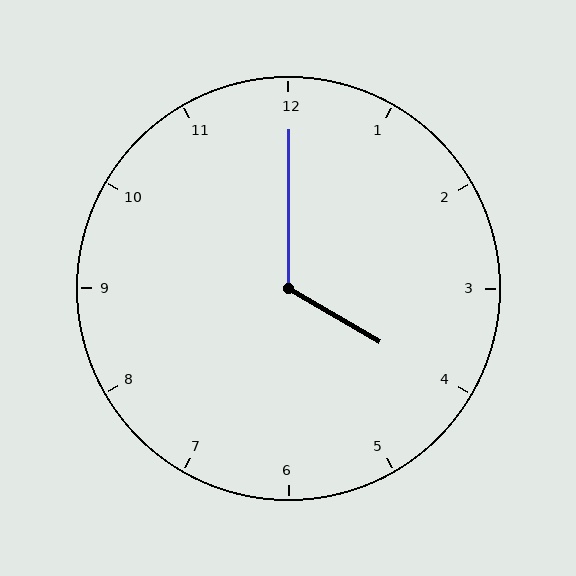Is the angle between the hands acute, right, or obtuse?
It is obtuse.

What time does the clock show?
4:00.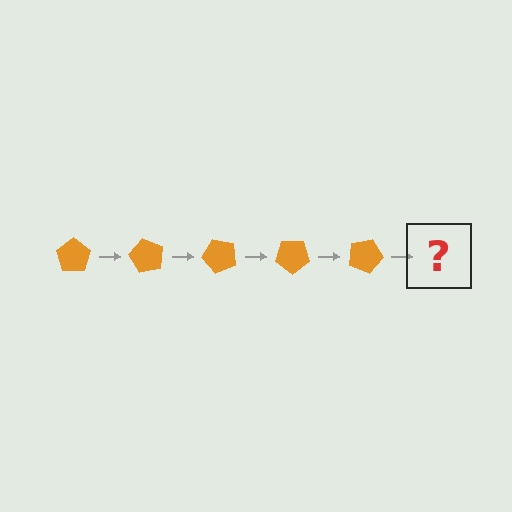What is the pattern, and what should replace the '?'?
The pattern is that the pentagon rotates 60 degrees each step. The '?' should be an orange pentagon rotated 300 degrees.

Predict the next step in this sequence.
The next step is an orange pentagon rotated 300 degrees.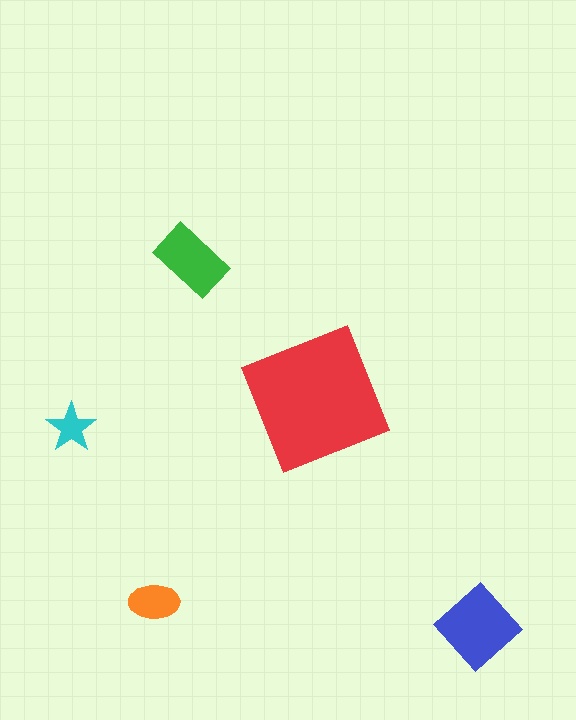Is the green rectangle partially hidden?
No, the green rectangle is fully visible.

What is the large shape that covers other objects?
A red diamond.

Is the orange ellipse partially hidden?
No, the orange ellipse is fully visible.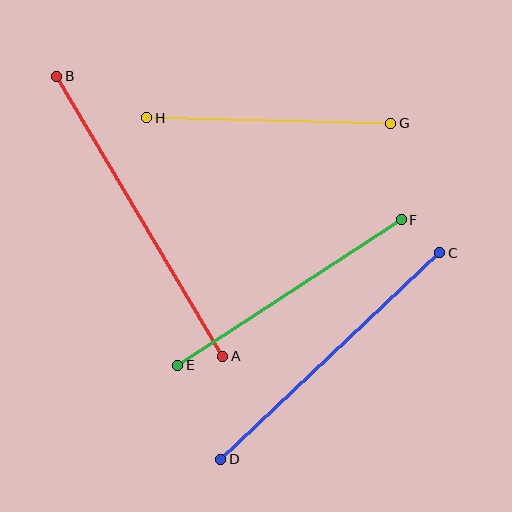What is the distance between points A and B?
The distance is approximately 326 pixels.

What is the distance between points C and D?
The distance is approximately 301 pixels.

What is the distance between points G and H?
The distance is approximately 244 pixels.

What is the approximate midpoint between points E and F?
The midpoint is at approximately (290, 293) pixels.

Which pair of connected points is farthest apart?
Points A and B are farthest apart.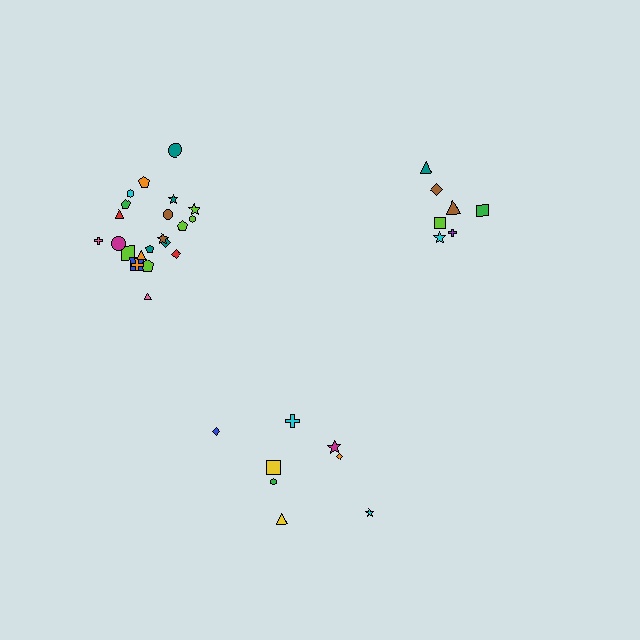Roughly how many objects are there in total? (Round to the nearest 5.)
Roughly 35 objects in total.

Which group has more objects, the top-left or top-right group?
The top-left group.